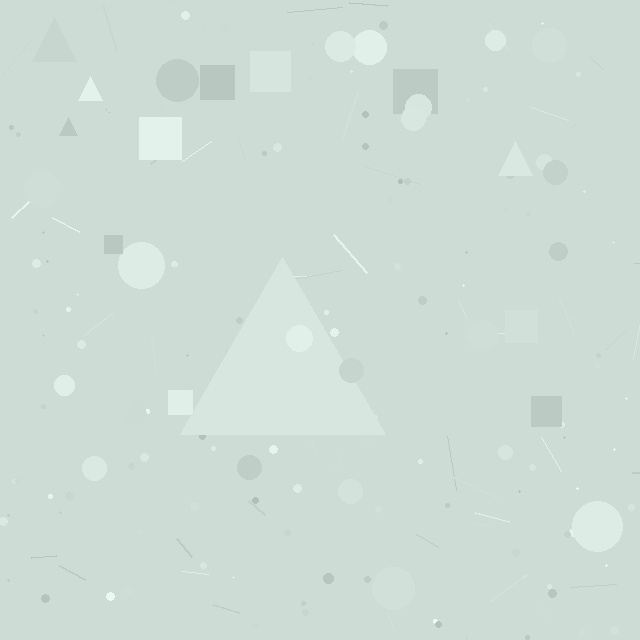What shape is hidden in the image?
A triangle is hidden in the image.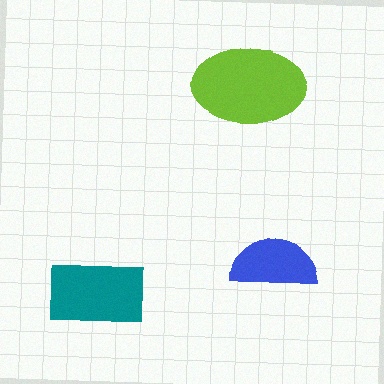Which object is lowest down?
The teal rectangle is bottommost.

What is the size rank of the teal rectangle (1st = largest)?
2nd.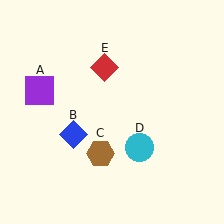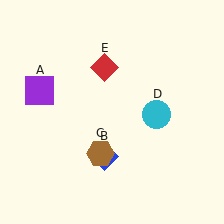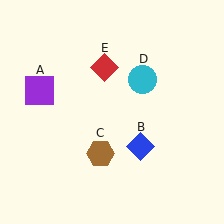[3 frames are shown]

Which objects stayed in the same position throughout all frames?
Purple square (object A) and brown hexagon (object C) and red diamond (object E) remained stationary.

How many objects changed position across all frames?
2 objects changed position: blue diamond (object B), cyan circle (object D).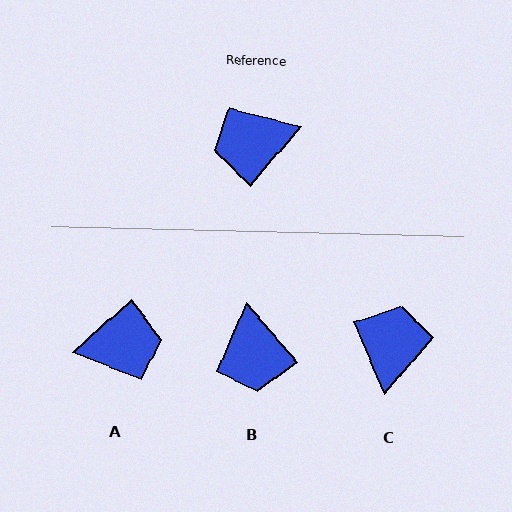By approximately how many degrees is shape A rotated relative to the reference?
Approximately 172 degrees counter-clockwise.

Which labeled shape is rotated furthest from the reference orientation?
A, about 172 degrees away.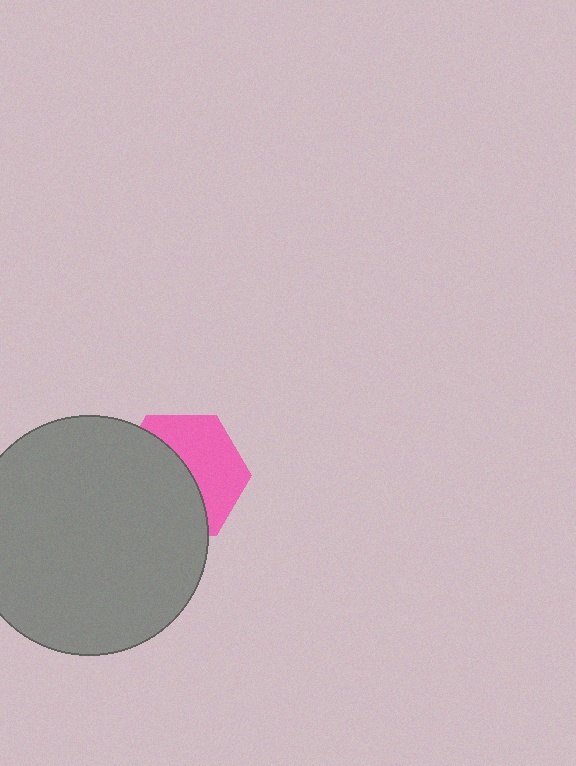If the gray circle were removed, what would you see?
You would see the complete pink hexagon.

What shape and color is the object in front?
The object in front is a gray circle.